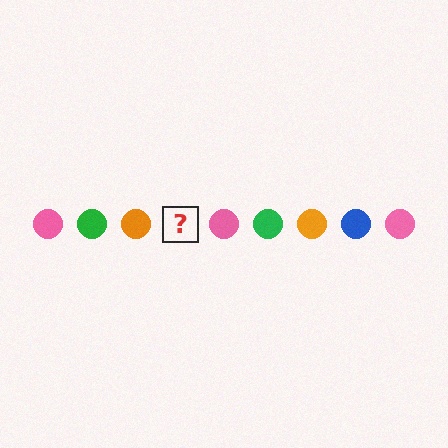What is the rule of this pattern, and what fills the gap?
The rule is that the pattern cycles through pink, green, orange, blue circles. The gap should be filled with a blue circle.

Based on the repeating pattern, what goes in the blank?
The blank should be a blue circle.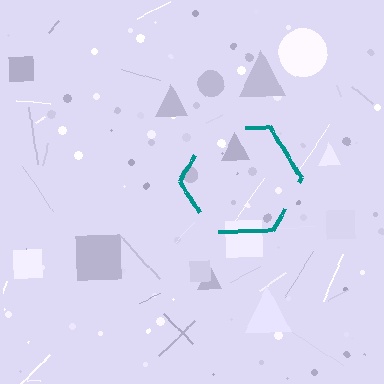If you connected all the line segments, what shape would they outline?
They would outline a hexagon.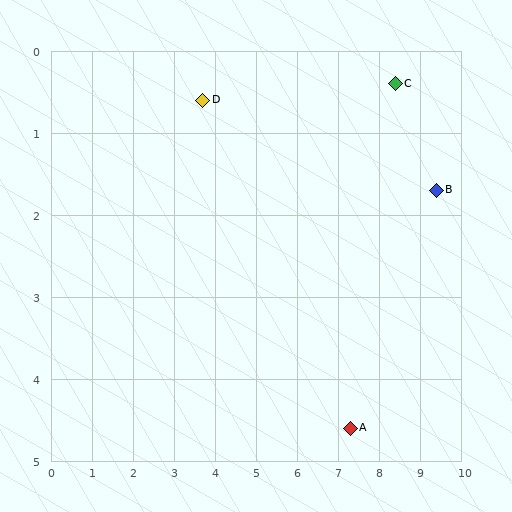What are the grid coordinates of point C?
Point C is at approximately (8.4, 0.4).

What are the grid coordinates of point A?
Point A is at approximately (7.3, 4.6).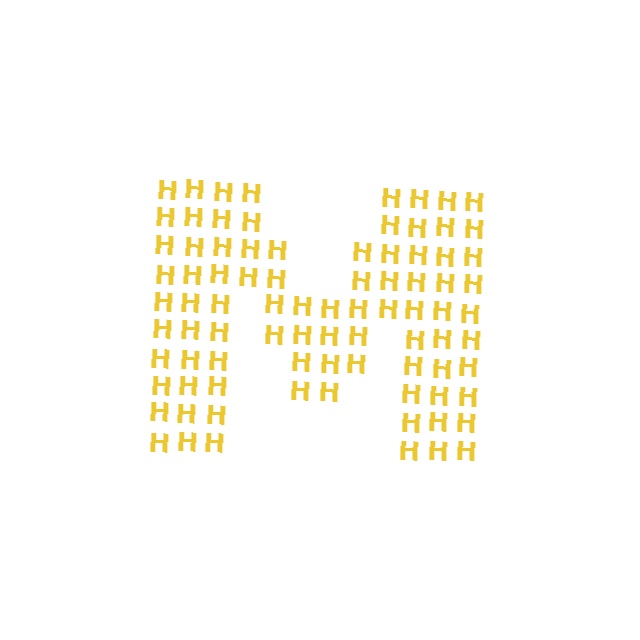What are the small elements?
The small elements are letter H's.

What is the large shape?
The large shape is the letter M.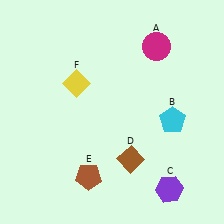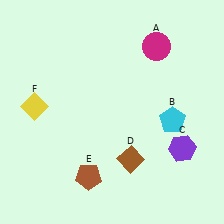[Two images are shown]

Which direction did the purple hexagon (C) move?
The purple hexagon (C) moved up.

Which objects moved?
The objects that moved are: the purple hexagon (C), the yellow diamond (F).